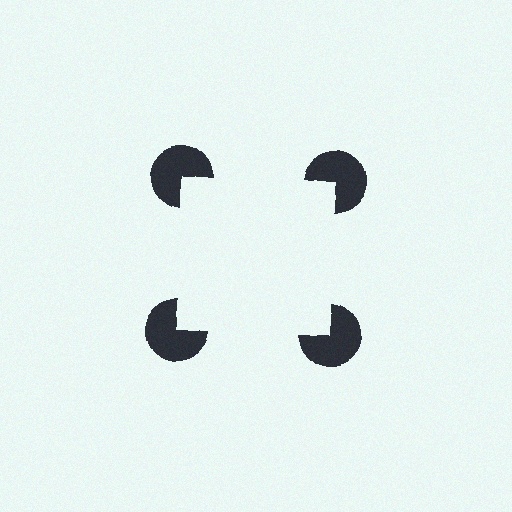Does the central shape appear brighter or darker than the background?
It typically appears slightly brighter than the background, even though no actual brightness change is drawn.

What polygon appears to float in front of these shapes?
An illusory square — its edges are inferred from the aligned wedge cuts in the pac-man discs, not physically drawn.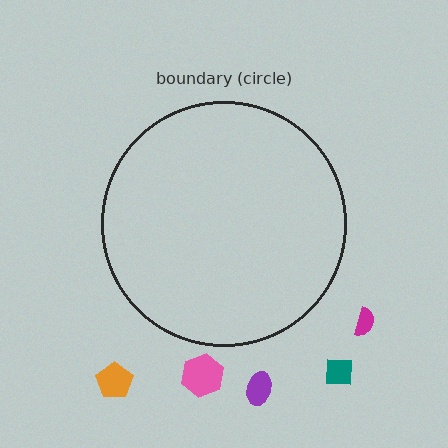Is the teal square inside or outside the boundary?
Outside.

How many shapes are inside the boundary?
0 inside, 5 outside.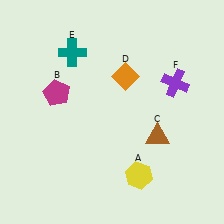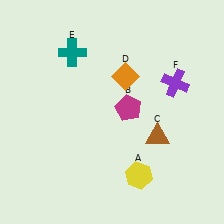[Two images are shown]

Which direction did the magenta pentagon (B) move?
The magenta pentagon (B) moved right.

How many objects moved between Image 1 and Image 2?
1 object moved between the two images.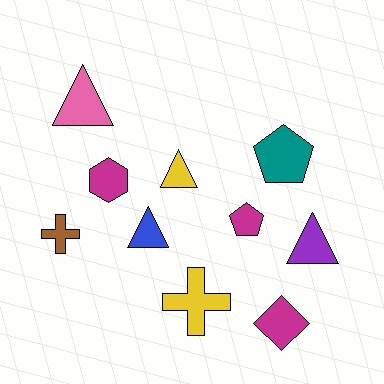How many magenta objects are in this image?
There are 3 magenta objects.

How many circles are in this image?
There are no circles.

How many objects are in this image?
There are 10 objects.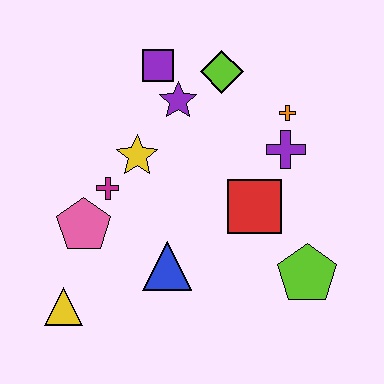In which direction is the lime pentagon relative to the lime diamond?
The lime pentagon is below the lime diamond.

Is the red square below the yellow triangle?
No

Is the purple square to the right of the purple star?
No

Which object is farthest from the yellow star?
The lime pentagon is farthest from the yellow star.